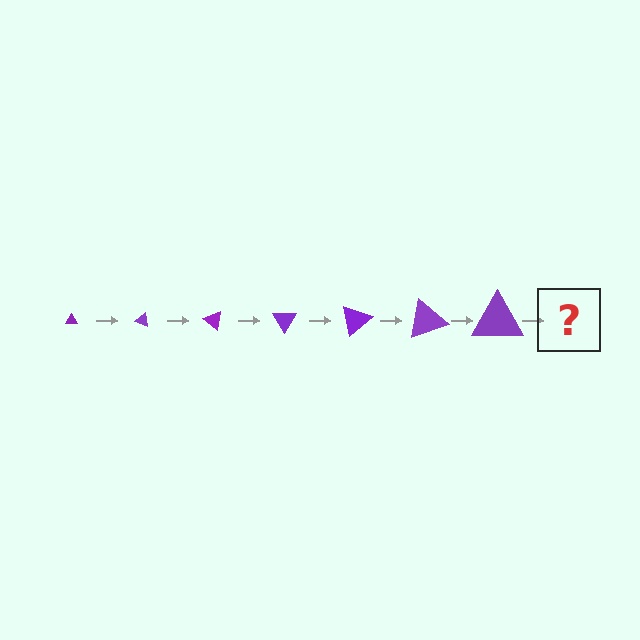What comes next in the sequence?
The next element should be a triangle, larger than the previous one and rotated 140 degrees from the start.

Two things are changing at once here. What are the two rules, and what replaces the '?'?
The two rules are that the triangle grows larger each step and it rotates 20 degrees each step. The '?' should be a triangle, larger than the previous one and rotated 140 degrees from the start.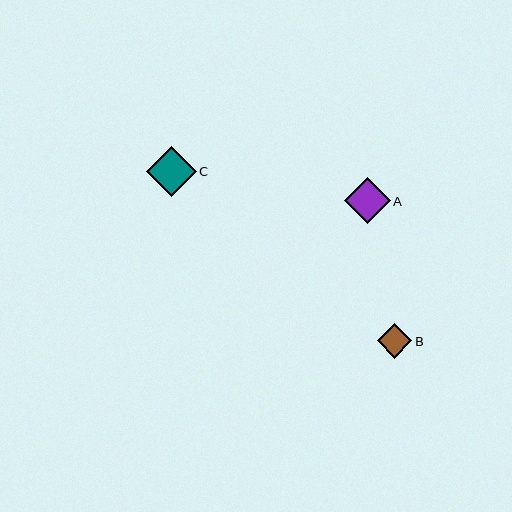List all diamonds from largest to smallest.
From largest to smallest: C, A, B.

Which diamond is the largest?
Diamond C is the largest with a size of approximately 50 pixels.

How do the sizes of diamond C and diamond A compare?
Diamond C and diamond A are approximately the same size.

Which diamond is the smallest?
Diamond B is the smallest with a size of approximately 35 pixels.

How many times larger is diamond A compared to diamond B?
Diamond A is approximately 1.3 times the size of diamond B.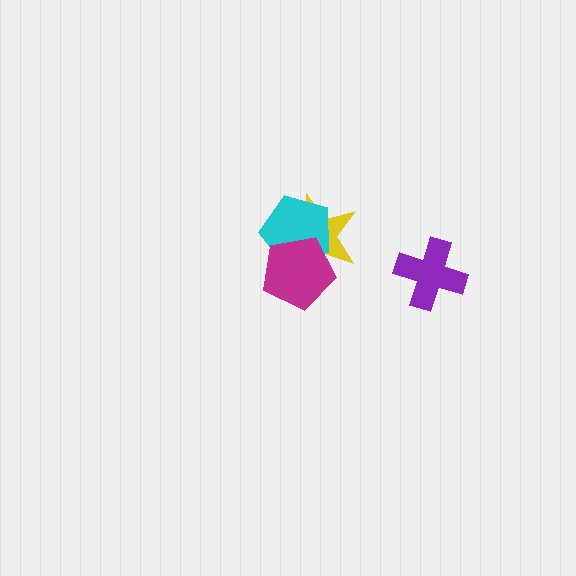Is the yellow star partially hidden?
Yes, it is partially covered by another shape.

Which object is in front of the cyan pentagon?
The magenta pentagon is in front of the cyan pentagon.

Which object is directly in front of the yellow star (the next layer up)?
The cyan pentagon is directly in front of the yellow star.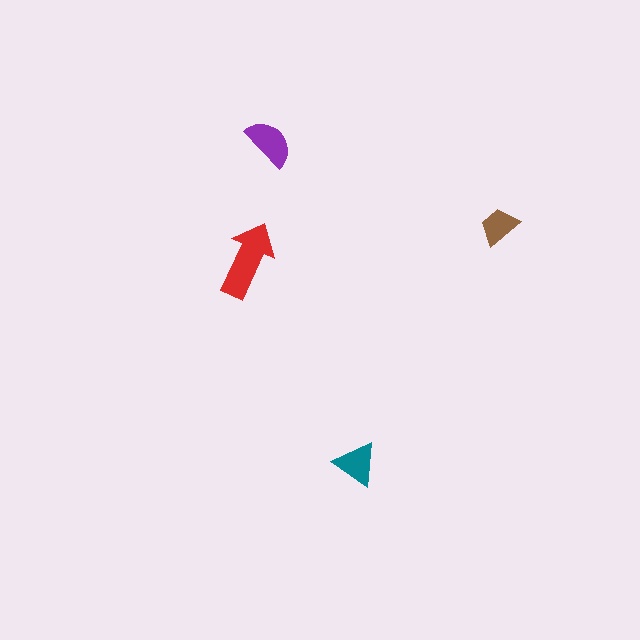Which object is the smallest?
The brown trapezoid.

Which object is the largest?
The red arrow.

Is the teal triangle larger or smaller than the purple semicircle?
Smaller.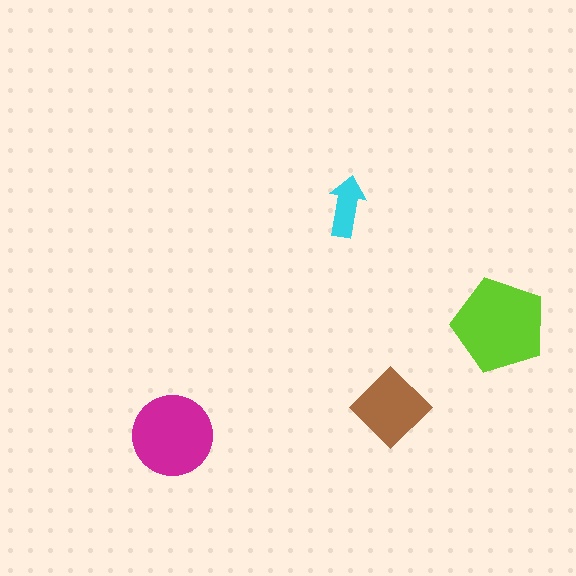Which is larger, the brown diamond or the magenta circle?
The magenta circle.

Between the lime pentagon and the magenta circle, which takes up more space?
The lime pentagon.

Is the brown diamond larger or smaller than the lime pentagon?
Smaller.